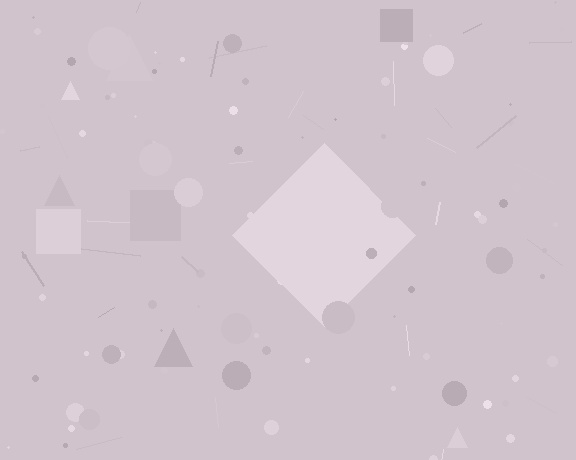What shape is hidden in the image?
A diamond is hidden in the image.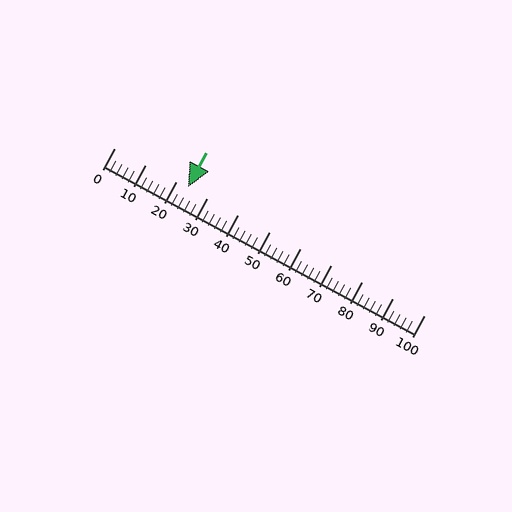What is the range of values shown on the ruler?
The ruler shows values from 0 to 100.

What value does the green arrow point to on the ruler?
The green arrow points to approximately 24.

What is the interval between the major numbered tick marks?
The major tick marks are spaced 10 units apart.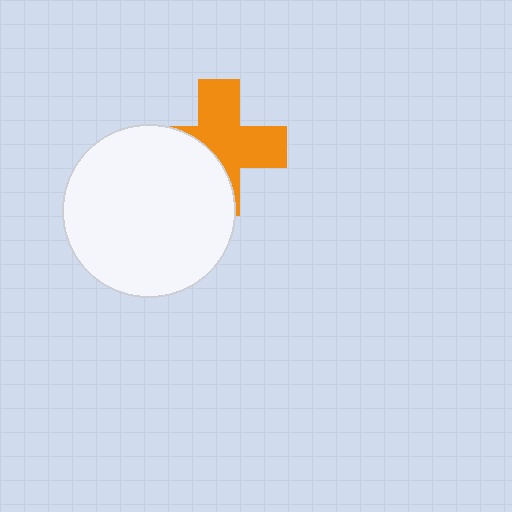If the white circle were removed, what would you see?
You would see the complete orange cross.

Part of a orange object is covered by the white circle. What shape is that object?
It is a cross.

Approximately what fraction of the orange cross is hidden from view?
Roughly 40% of the orange cross is hidden behind the white circle.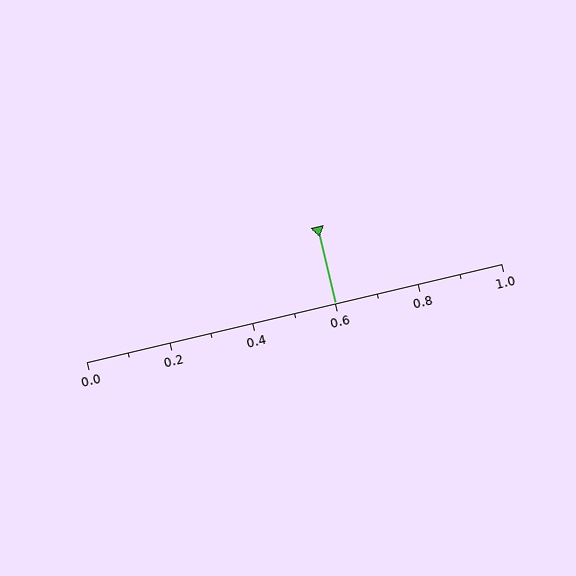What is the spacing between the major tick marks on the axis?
The major ticks are spaced 0.2 apart.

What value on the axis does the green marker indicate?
The marker indicates approximately 0.6.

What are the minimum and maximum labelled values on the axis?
The axis runs from 0.0 to 1.0.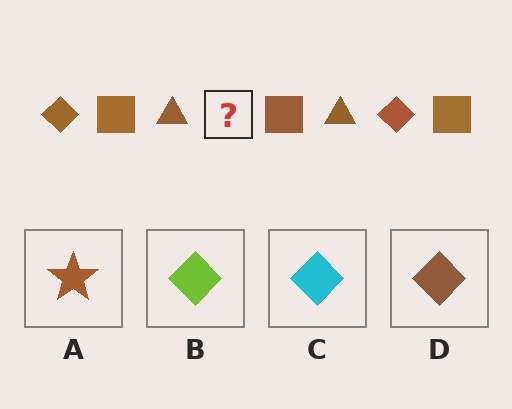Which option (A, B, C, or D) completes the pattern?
D.